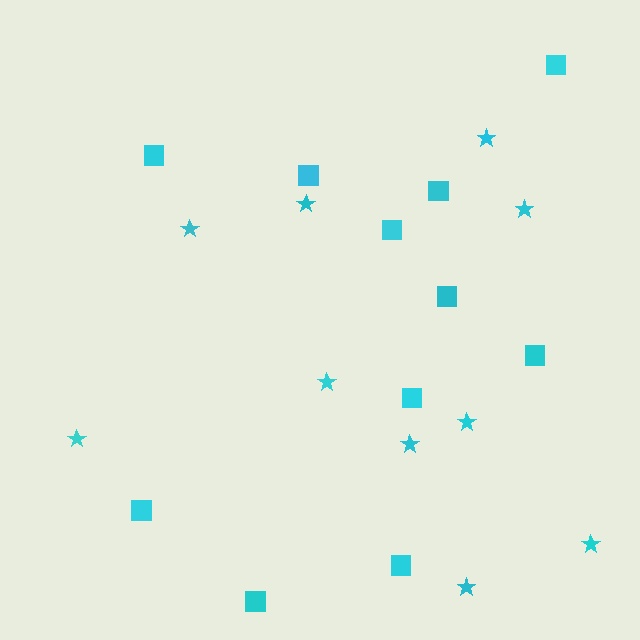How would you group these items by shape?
There are 2 groups: one group of squares (11) and one group of stars (10).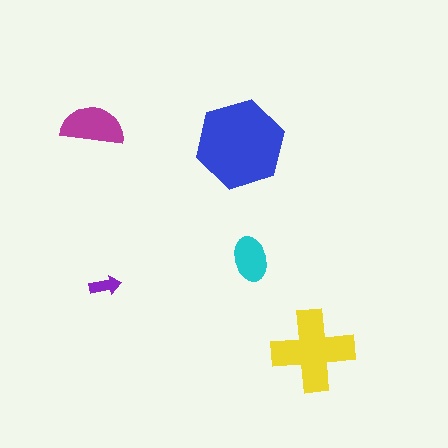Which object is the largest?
The blue hexagon.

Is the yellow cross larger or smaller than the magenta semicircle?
Larger.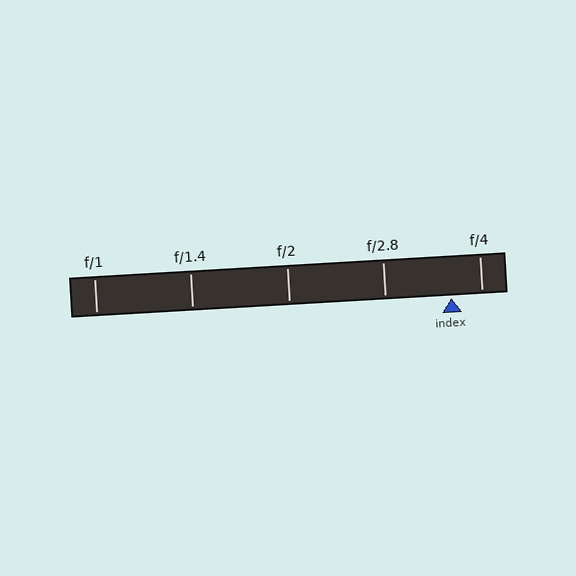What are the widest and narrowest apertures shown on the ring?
The widest aperture shown is f/1 and the narrowest is f/4.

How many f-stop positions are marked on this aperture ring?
There are 5 f-stop positions marked.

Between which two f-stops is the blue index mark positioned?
The index mark is between f/2.8 and f/4.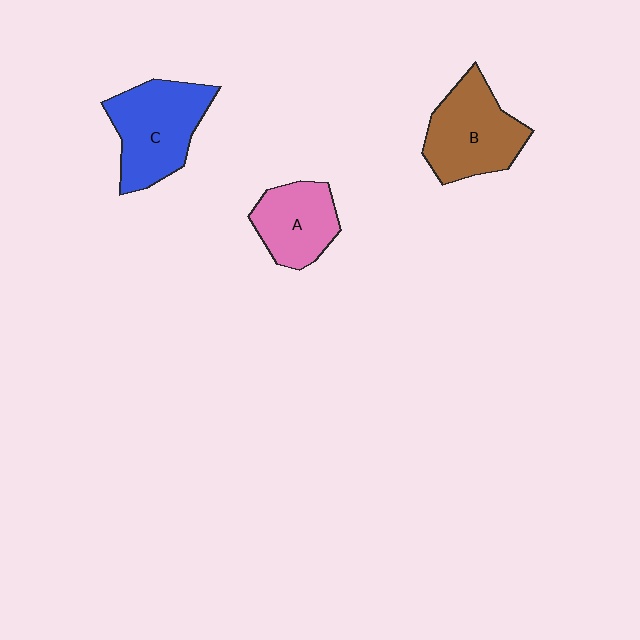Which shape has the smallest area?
Shape A (pink).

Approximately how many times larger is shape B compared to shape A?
Approximately 1.3 times.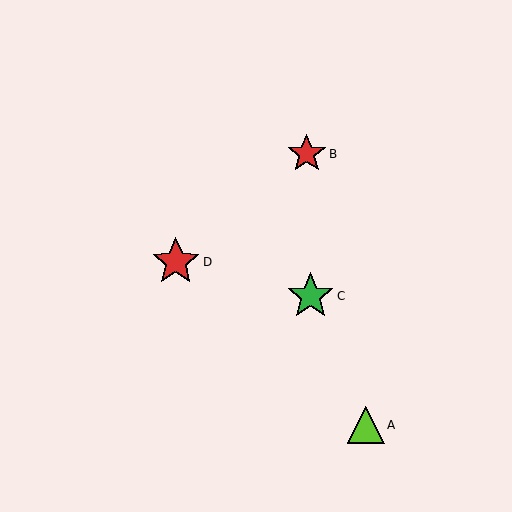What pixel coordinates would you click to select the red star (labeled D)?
Click at (176, 262) to select the red star D.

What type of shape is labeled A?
Shape A is a lime triangle.